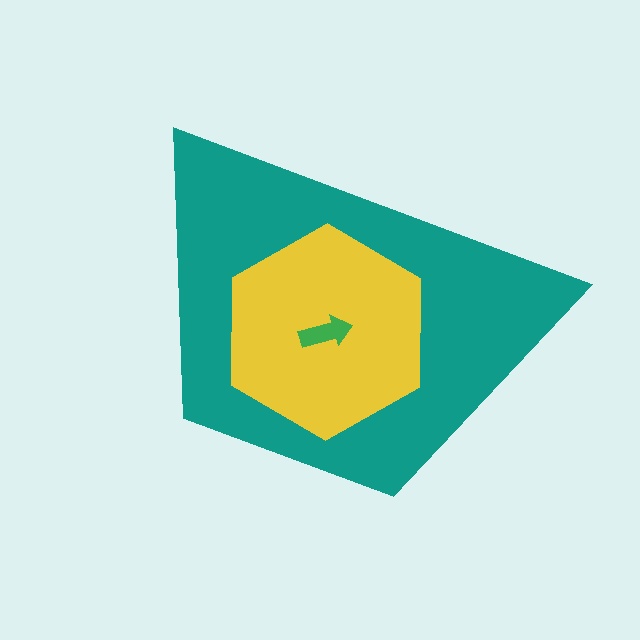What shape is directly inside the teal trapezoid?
The yellow hexagon.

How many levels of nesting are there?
3.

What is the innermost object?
The green arrow.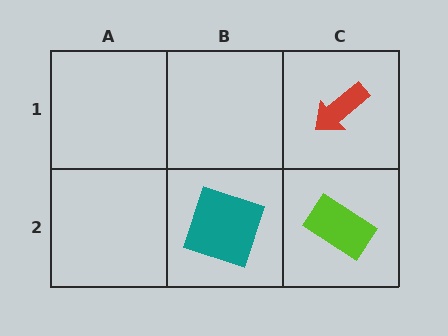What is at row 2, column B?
A teal square.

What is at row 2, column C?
A lime rectangle.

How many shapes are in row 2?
2 shapes.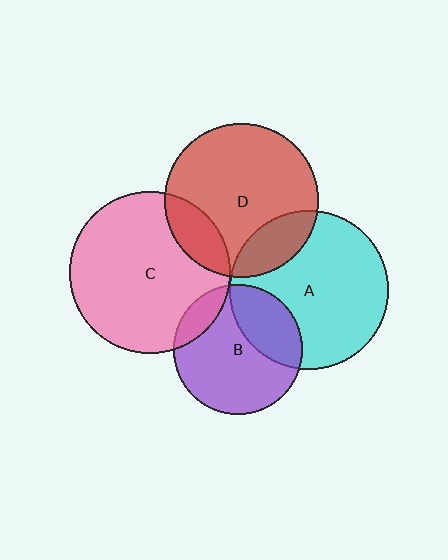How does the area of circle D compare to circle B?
Approximately 1.4 times.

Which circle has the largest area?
Circle C (pink).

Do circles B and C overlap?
Yes.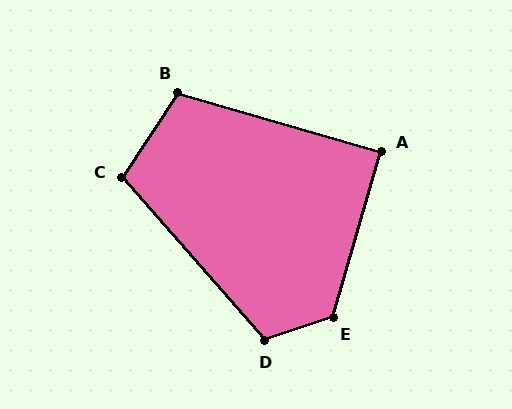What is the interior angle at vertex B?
Approximately 107 degrees (obtuse).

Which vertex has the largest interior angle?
E, at approximately 125 degrees.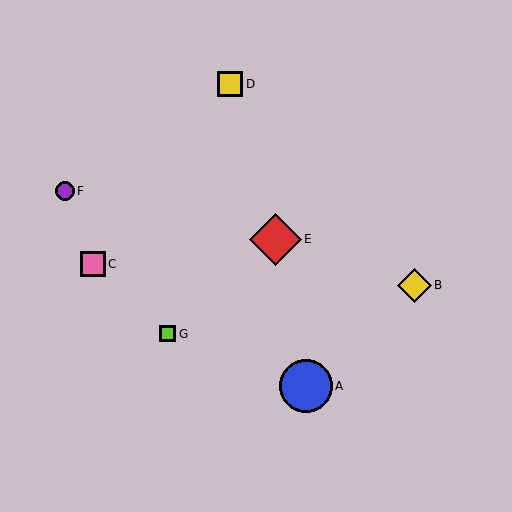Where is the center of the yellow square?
The center of the yellow square is at (230, 84).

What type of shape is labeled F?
Shape F is a purple circle.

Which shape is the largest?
The blue circle (labeled A) is the largest.